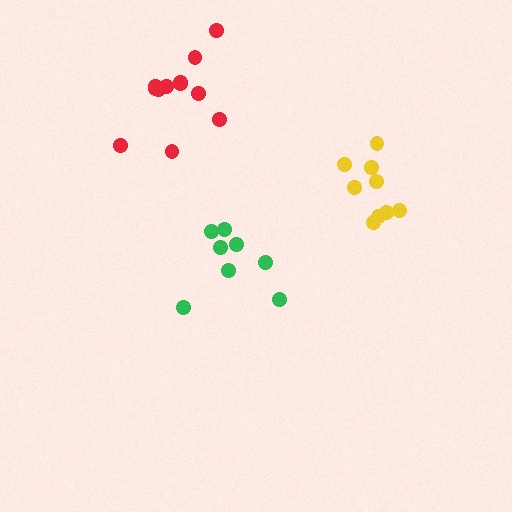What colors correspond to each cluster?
The clusters are colored: green, red, yellow.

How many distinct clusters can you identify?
There are 3 distinct clusters.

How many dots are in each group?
Group 1: 8 dots, Group 2: 12 dots, Group 3: 9 dots (29 total).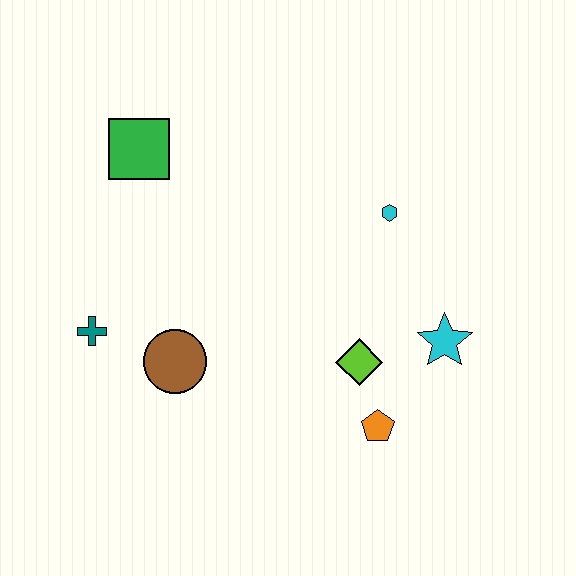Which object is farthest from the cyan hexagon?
The teal cross is farthest from the cyan hexagon.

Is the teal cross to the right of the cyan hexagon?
No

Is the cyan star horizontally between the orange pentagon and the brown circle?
No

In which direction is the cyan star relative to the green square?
The cyan star is to the right of the green square.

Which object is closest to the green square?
The teal cross is closest to the green square.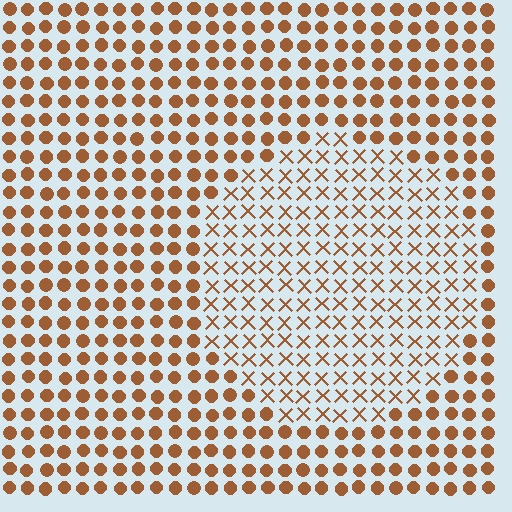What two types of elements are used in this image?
The image uses X marks inside the circle region and circles outside it.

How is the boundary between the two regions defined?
The boundary is defined by a change in element shape: X marks inside vs. circles outside. All elements share the same color and spacing.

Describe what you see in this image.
The image is filled with small brown elements arranged in a uniform grid. A circle-shaped region contains X marks, while the surrounding area contains circles. The boundary is defined purely by the change in element shape.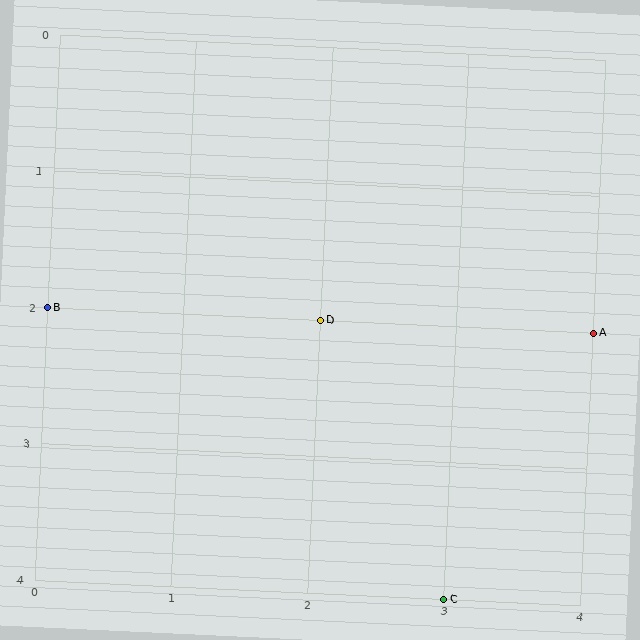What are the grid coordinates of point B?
Point B is at grid coordinates (0, 2).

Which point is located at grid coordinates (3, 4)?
Point C is at (3, 4).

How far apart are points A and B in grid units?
Points A and B are 4 columns apart.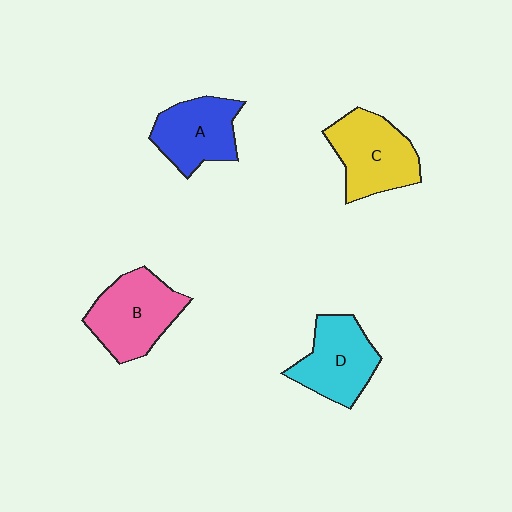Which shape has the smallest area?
Shape A (blue).